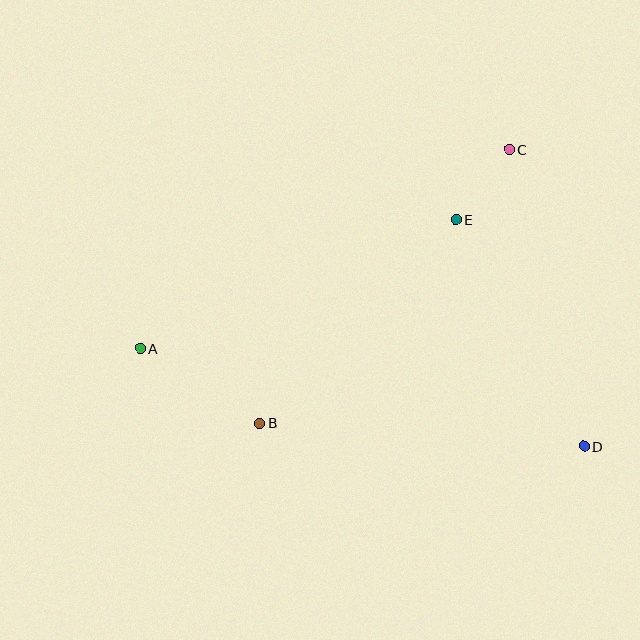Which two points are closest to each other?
Points C and E are closest to each other.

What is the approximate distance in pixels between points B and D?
The distance between B and D is approximately 325 pixels.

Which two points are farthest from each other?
Points A and D are farthest from each other.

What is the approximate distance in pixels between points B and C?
The distance between B and C is approximately 371 pixels.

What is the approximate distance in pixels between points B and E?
The distance between B and E is approximately 283 pixels.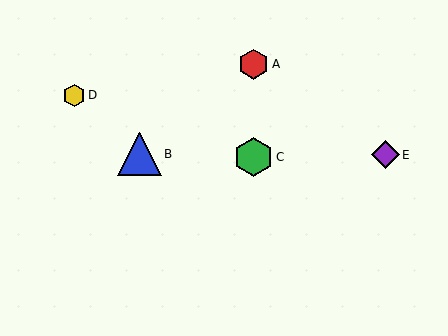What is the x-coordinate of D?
Object D is at x≈74.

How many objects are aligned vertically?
2 objects (A, C) are aligned vertically.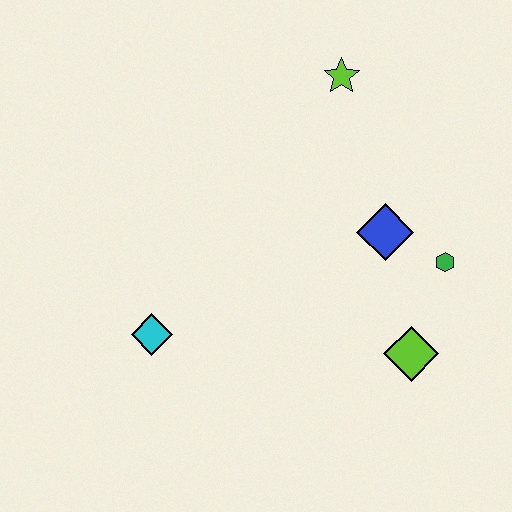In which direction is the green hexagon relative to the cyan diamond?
The green hexagon is to the right of the cyan diamond.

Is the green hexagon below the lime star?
Yes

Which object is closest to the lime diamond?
The green hexagon is closest to the lime diamond.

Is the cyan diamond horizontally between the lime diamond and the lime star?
No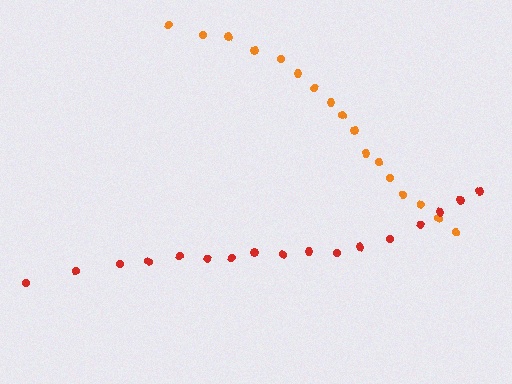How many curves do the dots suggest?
There are 2 distinct paths.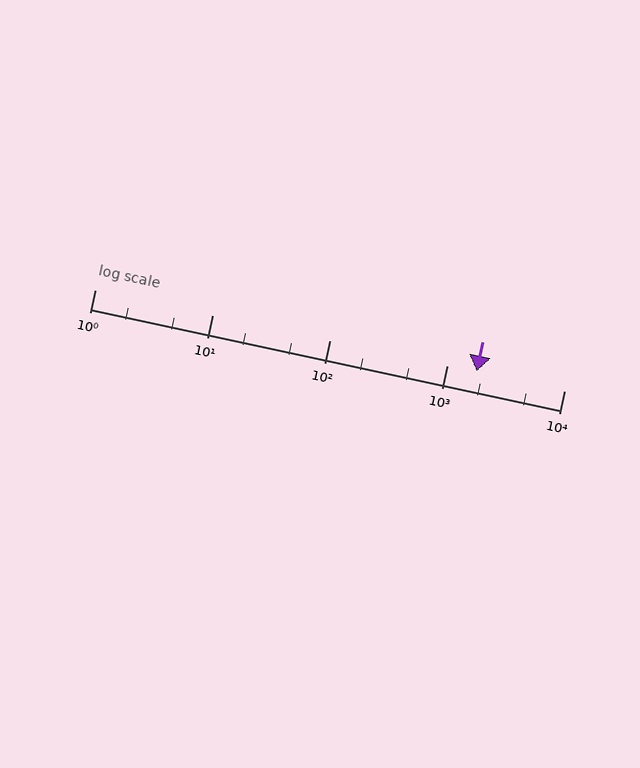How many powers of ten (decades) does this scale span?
The scale spans 4 decades, from 1 to 10000.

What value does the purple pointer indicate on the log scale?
The pointer indicates approximately 1800.